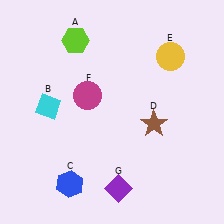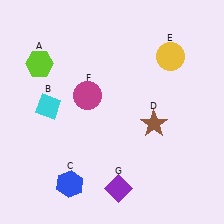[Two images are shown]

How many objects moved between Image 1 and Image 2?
1 object moved between the two images.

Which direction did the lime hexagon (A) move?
The lime hexagon (A) moved left.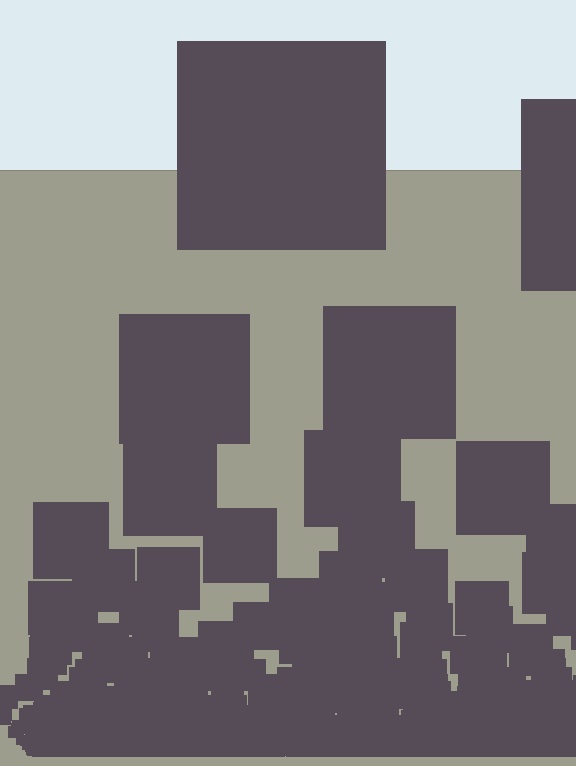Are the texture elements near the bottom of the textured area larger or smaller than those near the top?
Smaller. The gradient is inverted — elements near the bottom are smaller and denser.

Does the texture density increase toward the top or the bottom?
Density increases toward the bottom.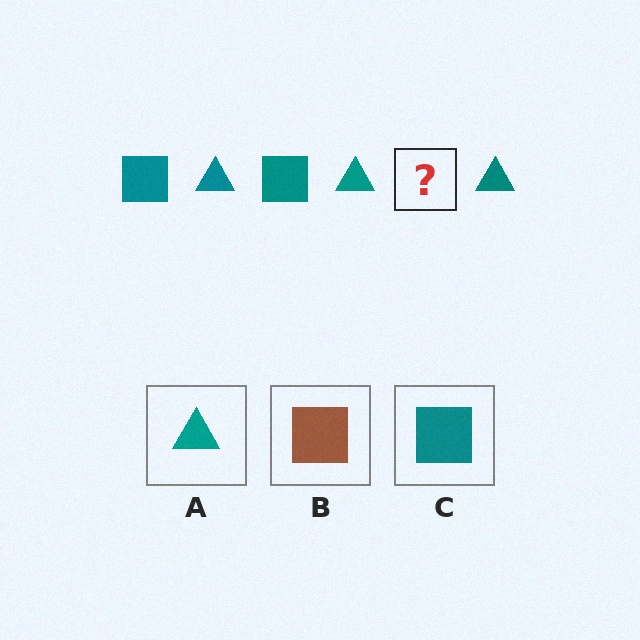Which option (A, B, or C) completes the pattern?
C.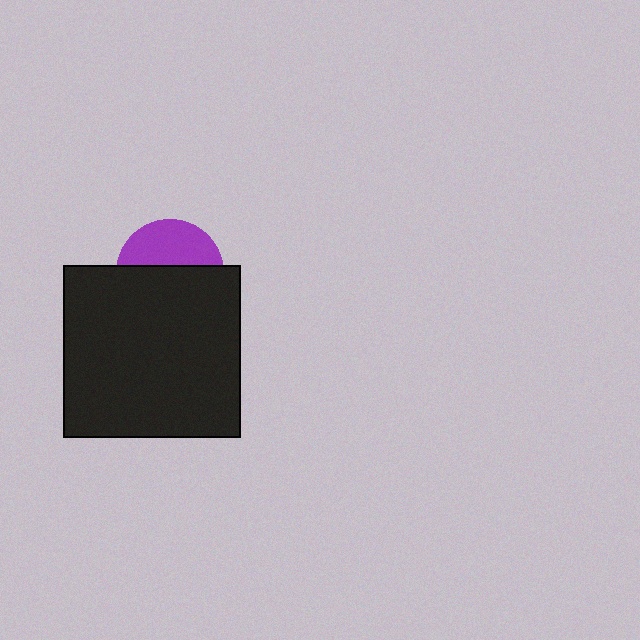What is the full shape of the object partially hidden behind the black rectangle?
The partially hidden object is a purple circle.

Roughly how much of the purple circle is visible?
A small part of it is visible (roughly 41%).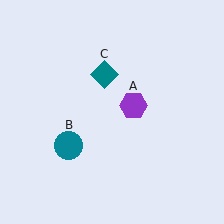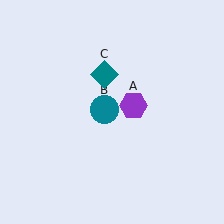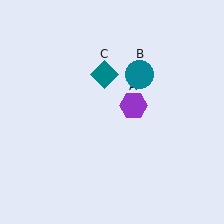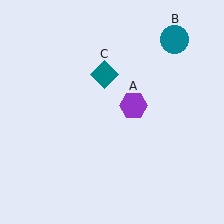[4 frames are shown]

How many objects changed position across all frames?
1 object changed position: teal circle (object B).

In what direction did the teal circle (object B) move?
The teal circle (object B) moved up and to the right.